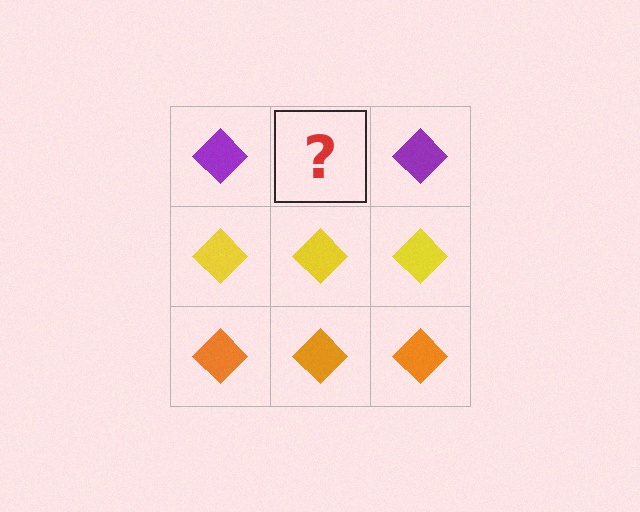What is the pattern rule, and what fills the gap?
The rule is that each row has a consistent color. The gap should be filled with a purple diamond.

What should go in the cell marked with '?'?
The missing cell should contain a purple diamond.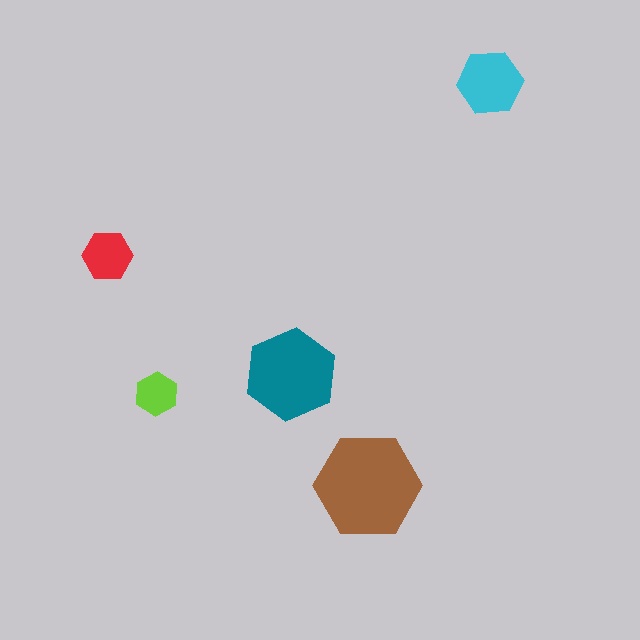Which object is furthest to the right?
The cyan hexagon is rightmost.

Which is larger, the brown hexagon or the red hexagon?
The brown one.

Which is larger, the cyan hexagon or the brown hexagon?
The brown one.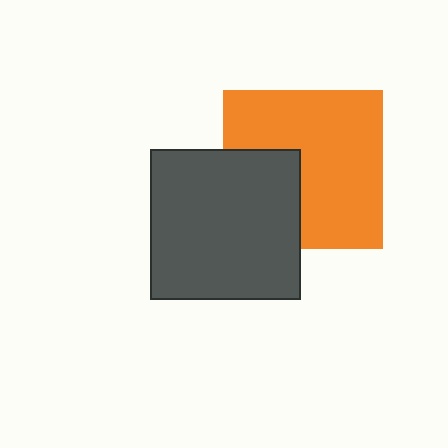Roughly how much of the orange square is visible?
Most of it is visible (roughly 70%).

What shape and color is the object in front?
The object in front is a dark gray square.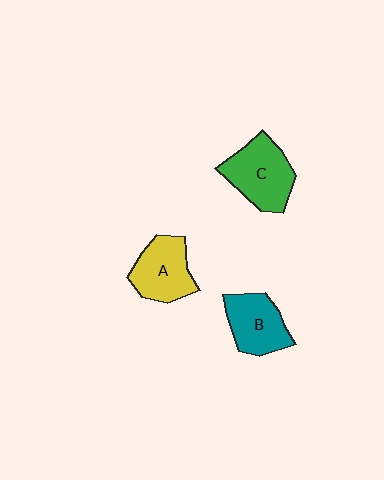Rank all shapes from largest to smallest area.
From largest to smallest: C (green), A (yellow), B (teal).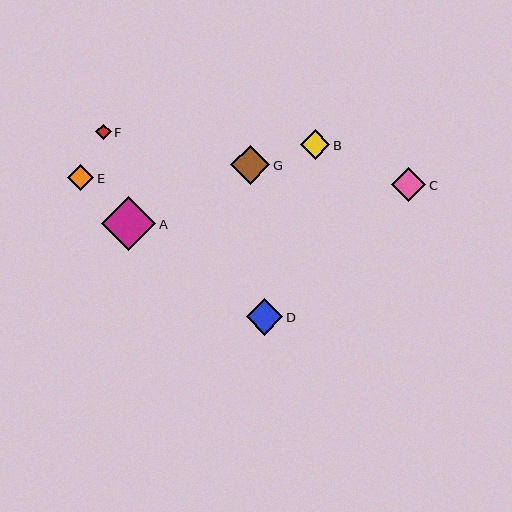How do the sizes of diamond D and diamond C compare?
Diamond D and diamond C are approximately the same size.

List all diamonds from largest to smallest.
From largest to smallest: A, G, D, C, B, E, F.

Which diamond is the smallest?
Diamond F is the smallest with a size of approximately 16 pixels.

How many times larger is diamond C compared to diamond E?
Diamond C is approximately 1.3 times the size of diamond E.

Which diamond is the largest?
Diamond A is the largest with a size of approximately 55 pixels.